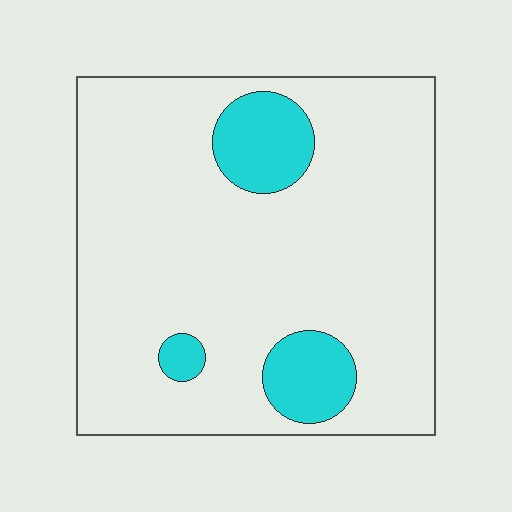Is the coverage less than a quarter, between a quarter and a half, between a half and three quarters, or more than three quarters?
Less than a quarter.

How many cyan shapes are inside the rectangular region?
3.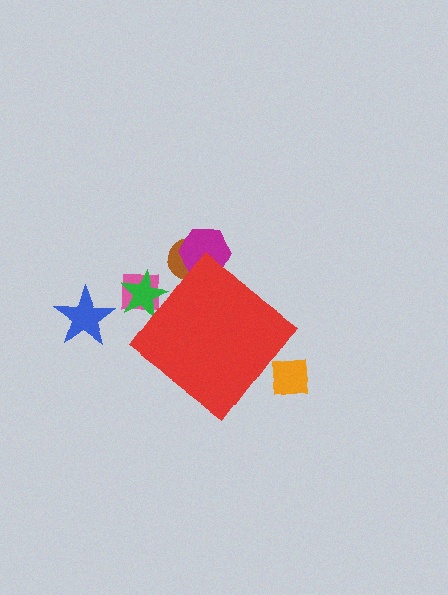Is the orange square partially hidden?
Yes, the orange square is partially hidden behind the red diamond.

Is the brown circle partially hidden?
Yes, the brown circle is partially hidden behind the red diamond.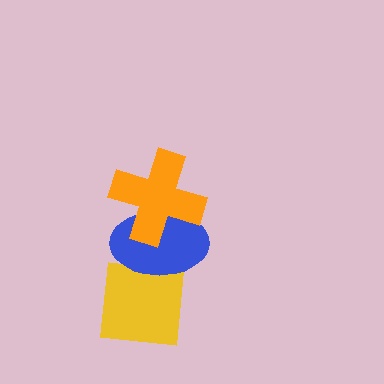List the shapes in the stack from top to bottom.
From top to bottom: the orange cross, the blue ellipse, the yellow square.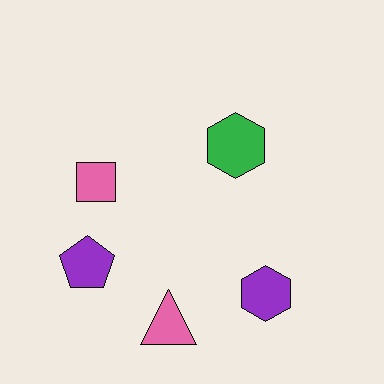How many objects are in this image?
There are 5 objects.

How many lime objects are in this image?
There are no lime objects.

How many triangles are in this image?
There is 1 triangle.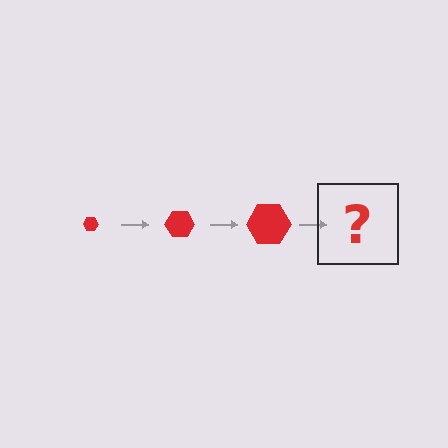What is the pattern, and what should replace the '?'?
The pattern is that the hexagon gets progressively larger each step. The '?' should be a red hexagon, larger than the previous one.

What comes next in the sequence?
The next element should be a red hexagon, larger than the previous one.